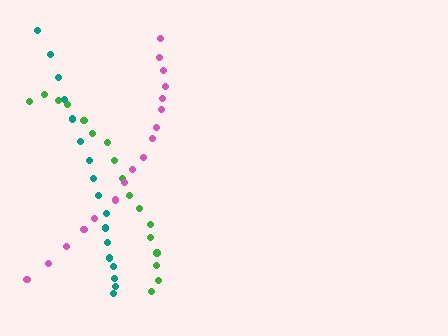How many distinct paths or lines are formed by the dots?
There are 3 distinct paths.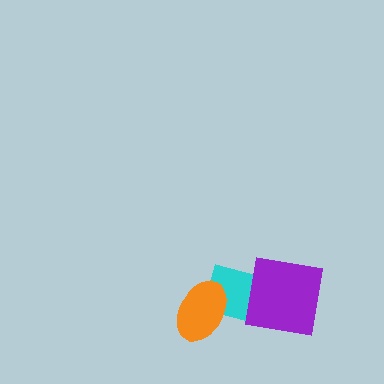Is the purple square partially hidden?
No, no other shape covers it.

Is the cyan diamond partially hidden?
Yes, it is partially covered by another shape.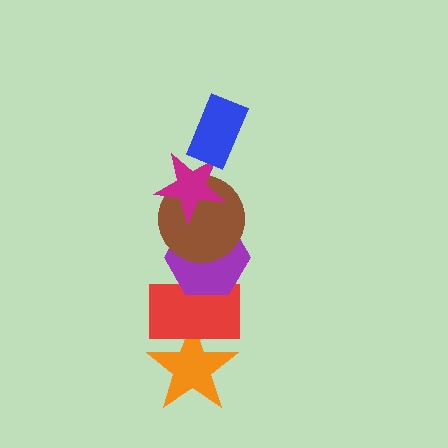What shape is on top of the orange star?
The red rectangle is on top of the orange star.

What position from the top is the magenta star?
The magenta star is 2nd from the top.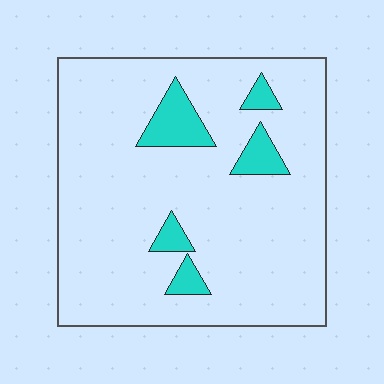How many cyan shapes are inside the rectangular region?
5.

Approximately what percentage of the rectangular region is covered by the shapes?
Approximately 10%.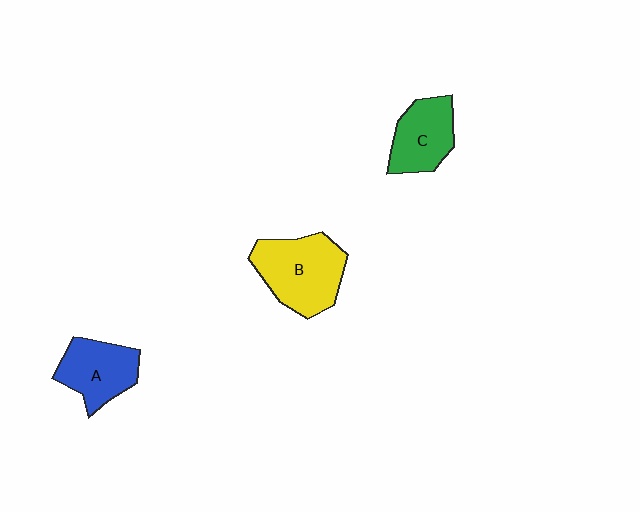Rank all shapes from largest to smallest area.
From largest to smallest: B (yellow), A (blue), C (green).